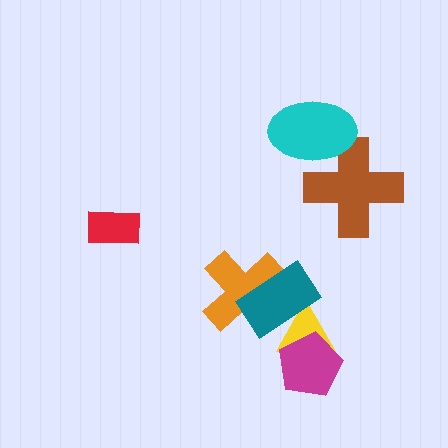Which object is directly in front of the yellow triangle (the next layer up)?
The magenta pentagon is directly in front of the yellow triangle.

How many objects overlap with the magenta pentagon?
1 object overlaps with the magenta pentagon.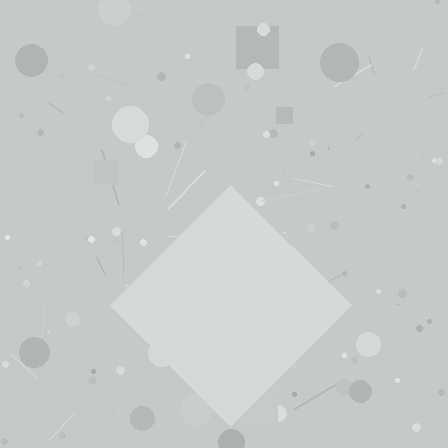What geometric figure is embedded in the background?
A diamond is embedded in the background.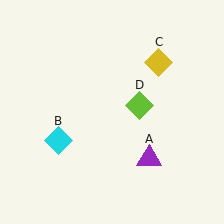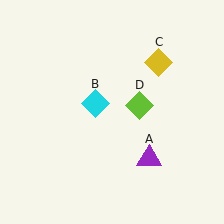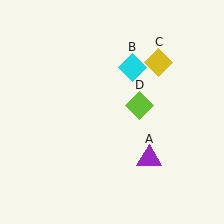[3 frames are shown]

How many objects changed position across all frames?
1 object changed position: cyan diamond (object B).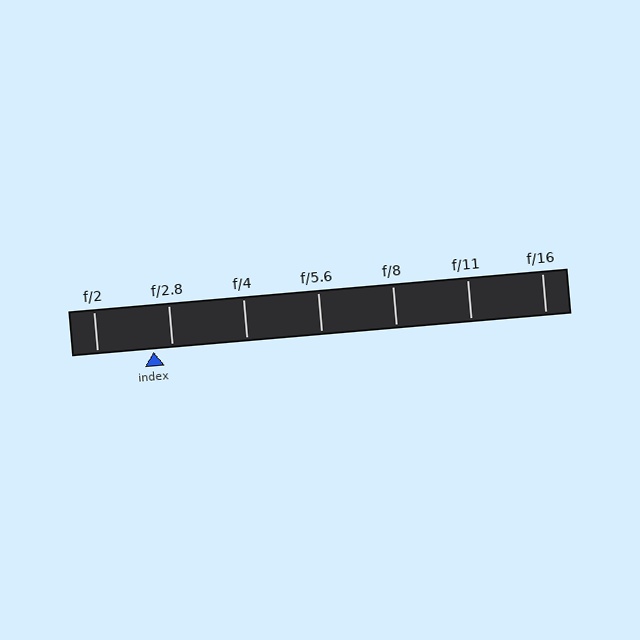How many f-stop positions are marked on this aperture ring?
There are 7 f-stop positions marked.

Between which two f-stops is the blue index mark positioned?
The index mark is between f/2 and f/2.8.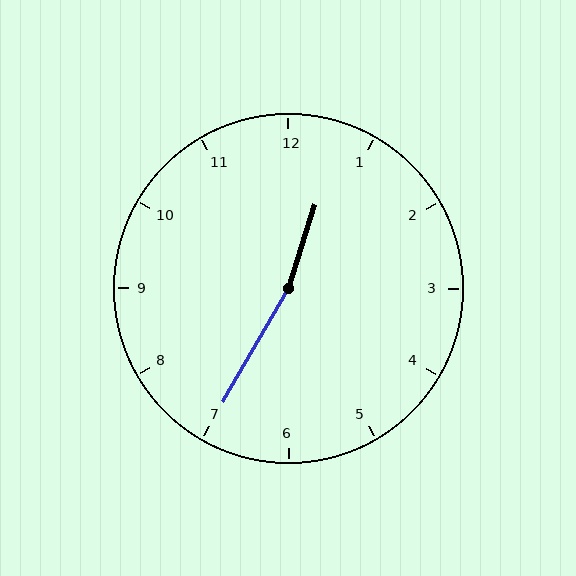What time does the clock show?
12:35.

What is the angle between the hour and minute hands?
Approximately 168 degrees.